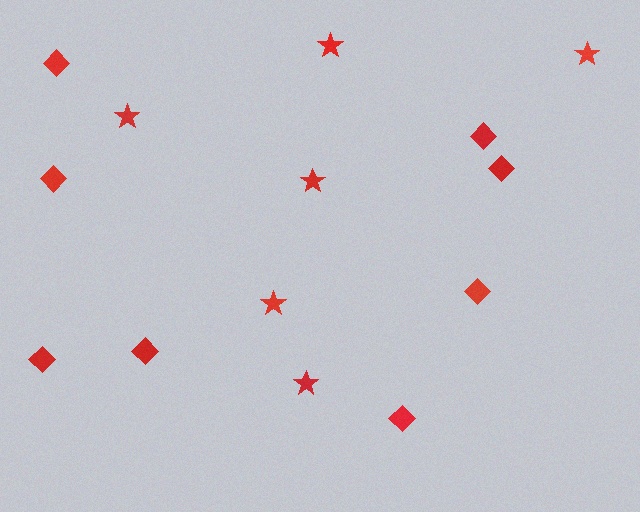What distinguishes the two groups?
There are 2 groups: one group of diamonds (8) and one group of stars (6).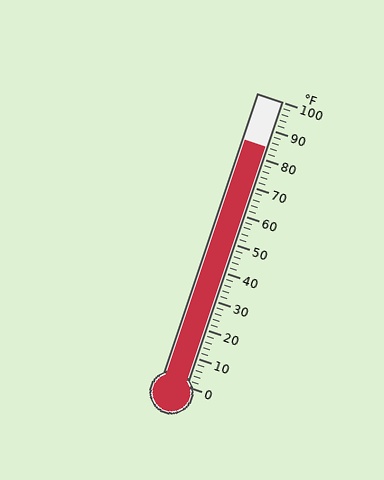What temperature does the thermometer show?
The thermometer shows approximately 84°F.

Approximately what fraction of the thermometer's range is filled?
The thermometer is filled to approximately 85% of its range.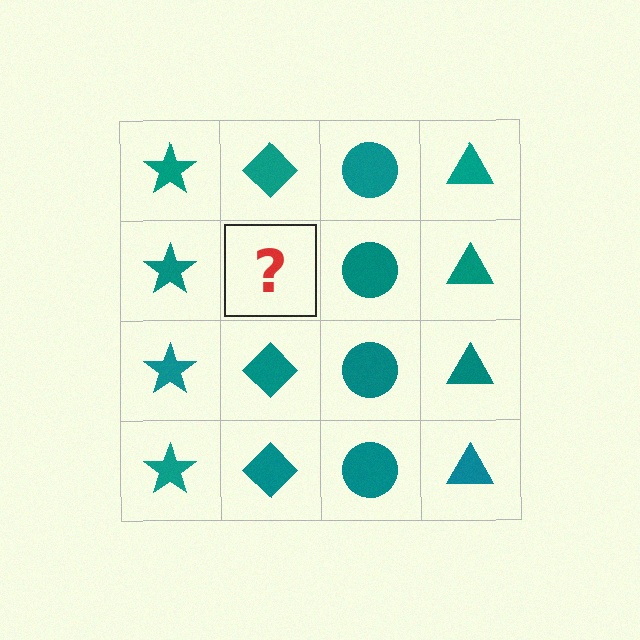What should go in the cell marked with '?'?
The missing cell should contain a teal diamond.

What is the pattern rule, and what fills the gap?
The rule is that each column has a consistent shape. The gap should be filled with a teal diamond.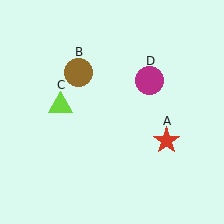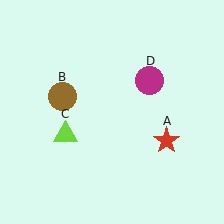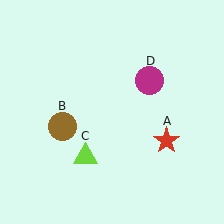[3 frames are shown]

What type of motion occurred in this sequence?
The brown circle (object B), lime triangle (object C) rotated counterclockwise around the center of the scene.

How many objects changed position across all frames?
2 objects changed position: brown circle (object B), lime triangle (object C).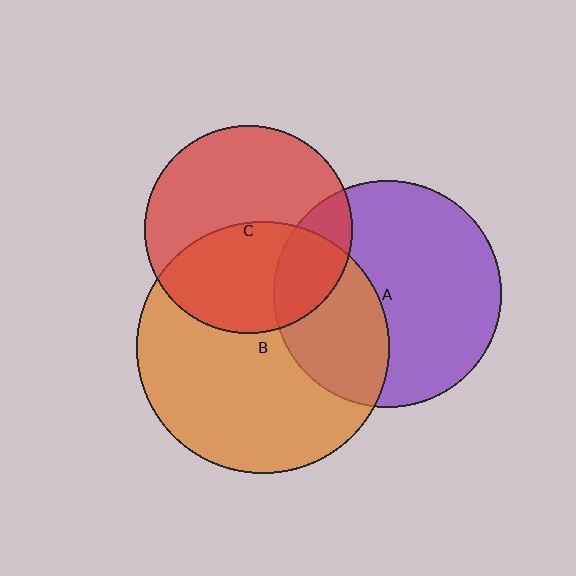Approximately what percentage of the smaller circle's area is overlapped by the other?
Approximately 45%.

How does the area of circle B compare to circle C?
Approximately 1.5 times.